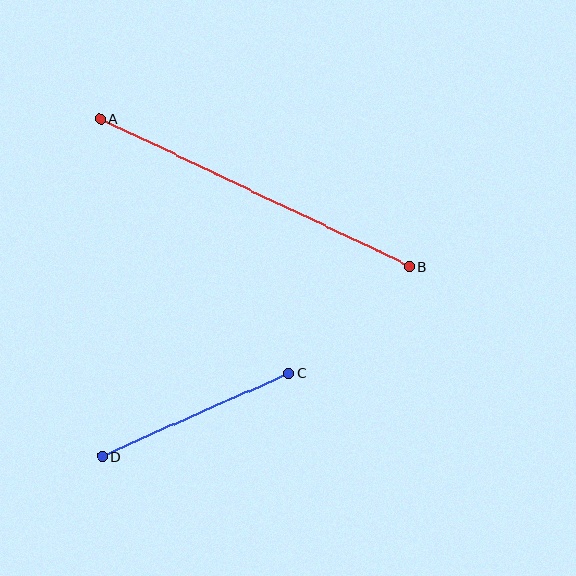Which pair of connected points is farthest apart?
Points A and B are farthest apart.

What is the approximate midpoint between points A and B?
The midpoint is at approximately (255, 193) pixels.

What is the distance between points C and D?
The distance is approximately 204 pixels.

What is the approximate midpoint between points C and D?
The midpoint is at approximately (195, 415) pixels.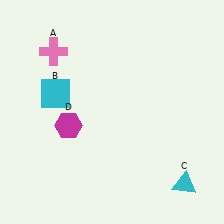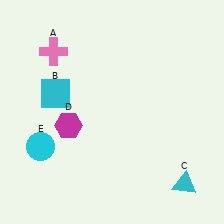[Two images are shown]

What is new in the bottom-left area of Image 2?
A cyan circle (E) was added in the bottom-left area of Image 2.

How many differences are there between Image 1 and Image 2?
There is 1 difference between the two images.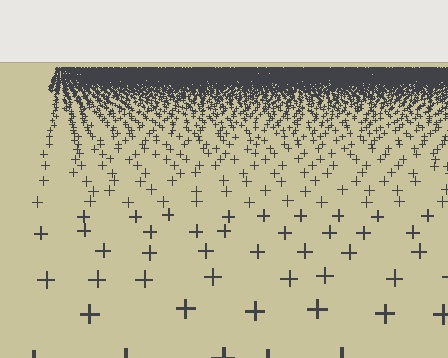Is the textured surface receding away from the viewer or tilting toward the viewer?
The surface is receding away from the viewer. Texture elements get smaller and denser toward the top.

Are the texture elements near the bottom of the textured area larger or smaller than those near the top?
Larger. Near the bottom, elements are closer to the viewer and appear at a bigger on-screen size.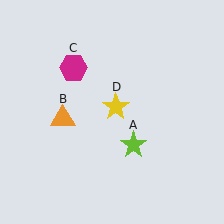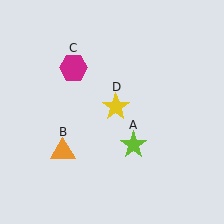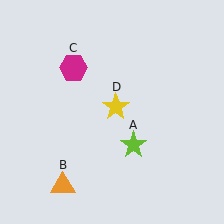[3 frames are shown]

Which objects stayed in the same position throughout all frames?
Lime star (object A) and magenta hexagon (object C) and yellow star (object D) remained stationary.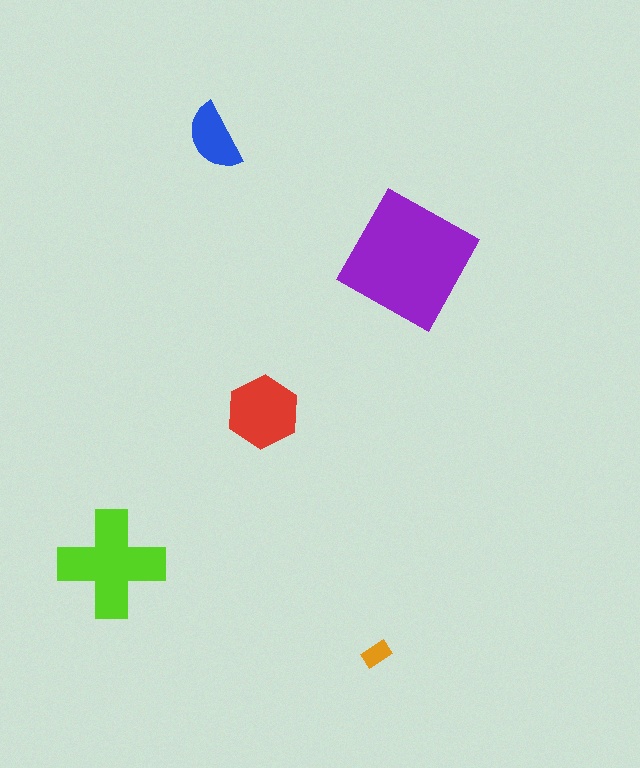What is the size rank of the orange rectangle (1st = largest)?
5th.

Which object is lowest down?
The orange rectangle is bottommost.